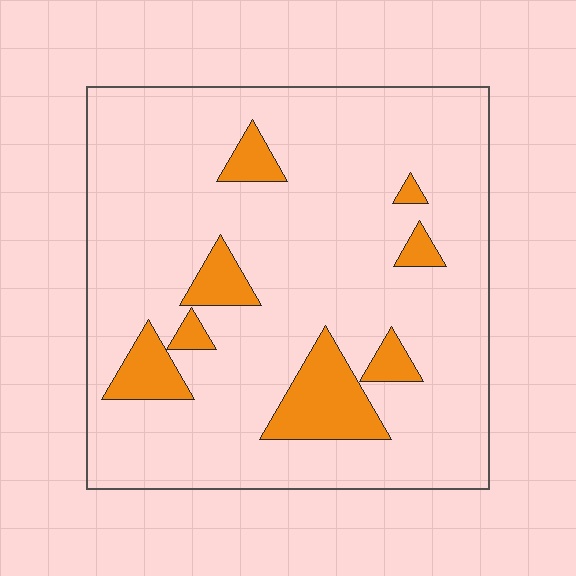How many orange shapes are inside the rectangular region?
8.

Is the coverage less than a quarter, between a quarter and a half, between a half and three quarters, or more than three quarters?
Less than a quarter.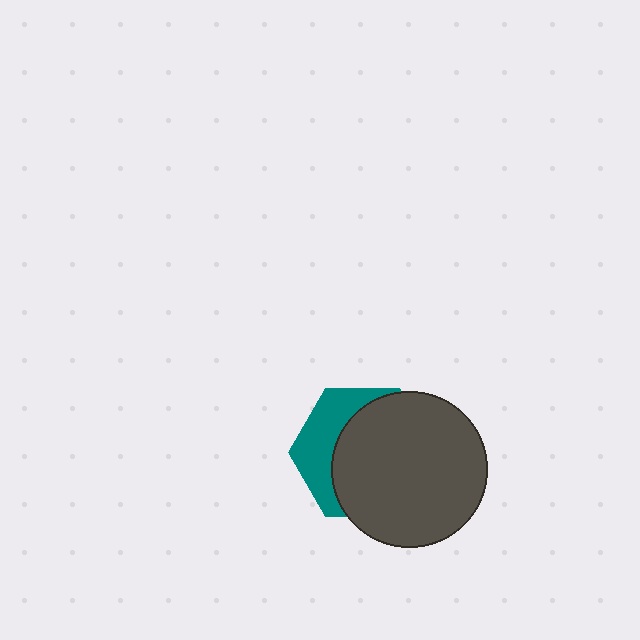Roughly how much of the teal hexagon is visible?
A small part of it is visible (roughly 34%).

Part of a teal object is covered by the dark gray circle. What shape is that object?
It is a hexagon.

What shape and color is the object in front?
The object in front is a dark gray circle.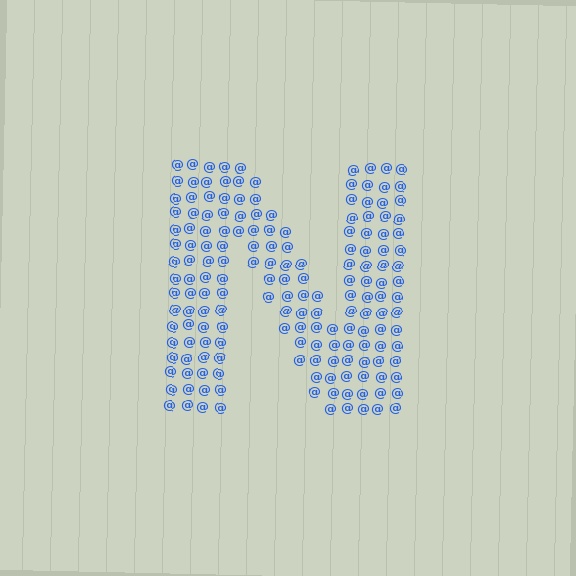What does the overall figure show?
The overall figure shows the letter N.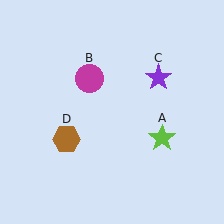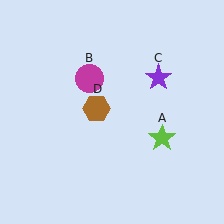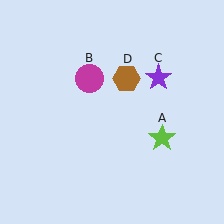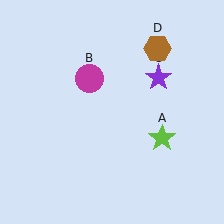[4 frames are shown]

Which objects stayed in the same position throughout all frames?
Lime star (object A) and magenta circle (object B) and purple star (object C) remained stationary.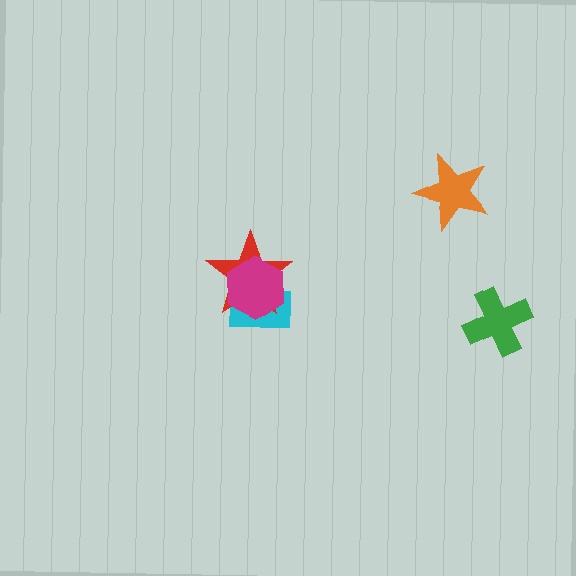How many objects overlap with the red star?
2 objects overlap with the red star.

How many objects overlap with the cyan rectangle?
2 objects overlap with the cyan rectangle.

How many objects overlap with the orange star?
0 objects overlap with the orange star.